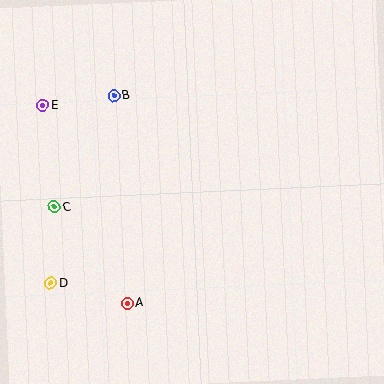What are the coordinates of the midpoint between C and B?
The midpoint between C and B is at (84, 151).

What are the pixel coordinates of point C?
Point C is at (54, 207).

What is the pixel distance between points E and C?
The distance between E and C is 102 pixels.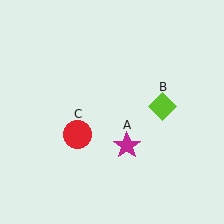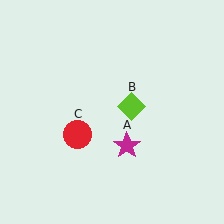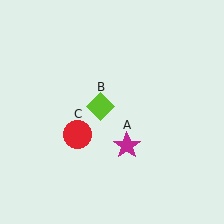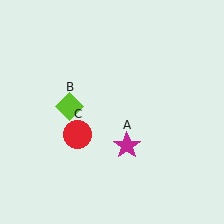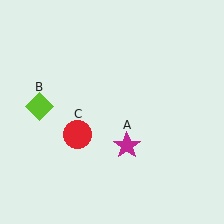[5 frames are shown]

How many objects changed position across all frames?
1 object changed position: lime diamond (object B).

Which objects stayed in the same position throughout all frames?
Magenta star (object A) and red circle (object C) remained stationary.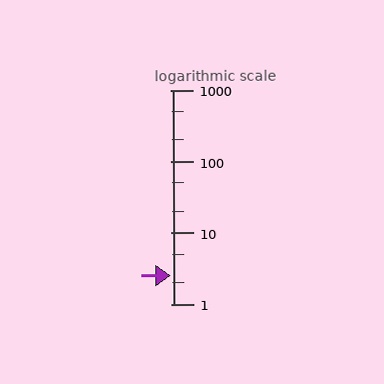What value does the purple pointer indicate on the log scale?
The pointer indicates approximately 2.5.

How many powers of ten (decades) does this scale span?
The scale spans 3 decades, from 1 to 1000.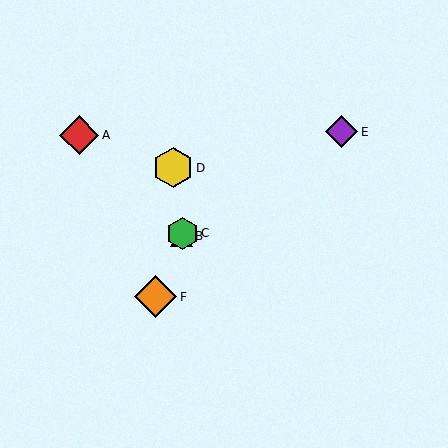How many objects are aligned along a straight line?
3 objects (B, C, F) are aligned along a straight line.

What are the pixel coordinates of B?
Object B is at (181, 236).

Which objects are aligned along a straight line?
Objects B, C, F are aligned along a straight line.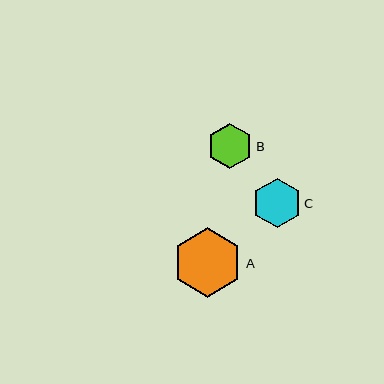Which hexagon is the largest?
Hexagon A is the largest with a size of approximately 69 pixels.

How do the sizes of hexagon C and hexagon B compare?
Hexagon C and hexagon B are approximately the same size.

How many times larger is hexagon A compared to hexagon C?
Hexagon A is approximately 1.4 times the size of hexagon C.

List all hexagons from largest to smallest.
From largest to smallest: A, C, B.